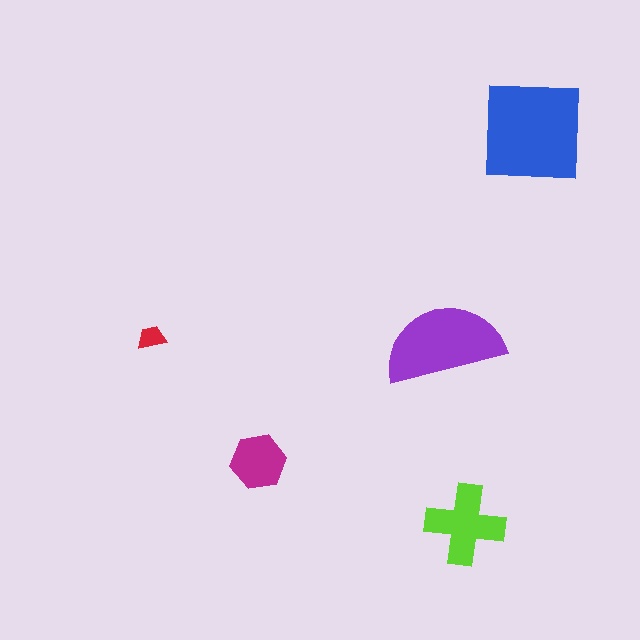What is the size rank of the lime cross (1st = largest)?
3rd.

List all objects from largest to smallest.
The blue square, the purple semicircle, the lime cross, the magenta hexagon, the red trapezoid.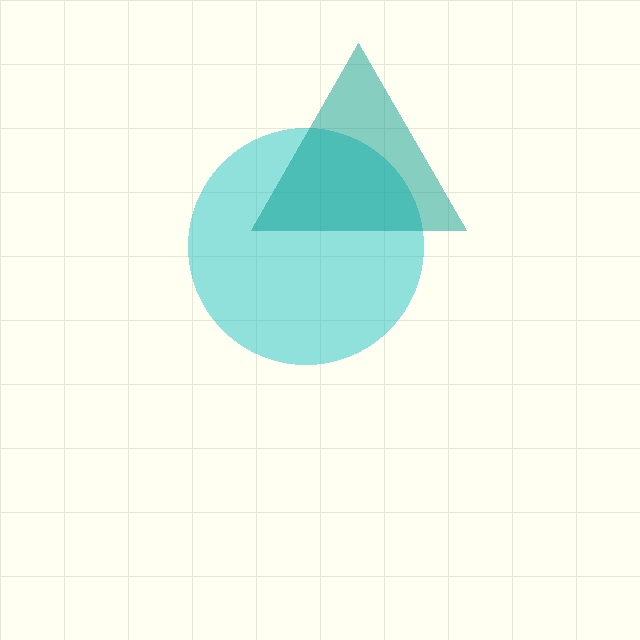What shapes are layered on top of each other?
The layered shapes are: a cyan circle, a teal triangle.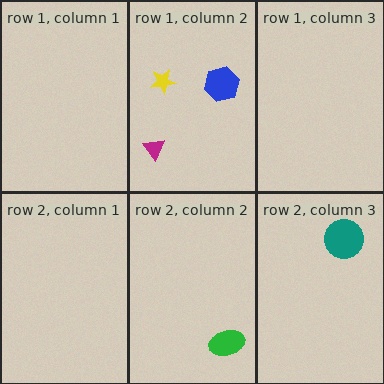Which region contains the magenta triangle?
The row 1, column 2 region.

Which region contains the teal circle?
The row 2, column 3 region.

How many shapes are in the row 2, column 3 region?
1.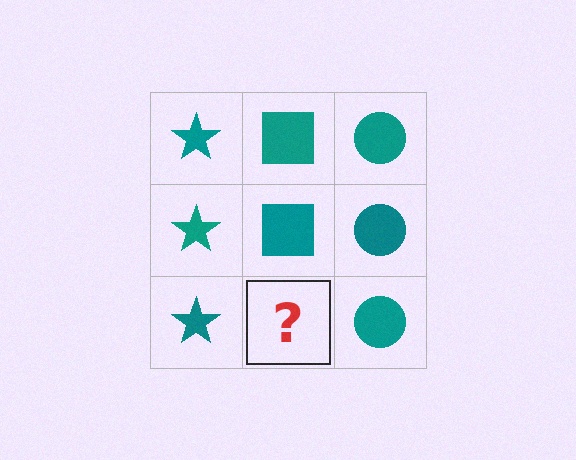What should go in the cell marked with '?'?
The missing cell should contain a teal square.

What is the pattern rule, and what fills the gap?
The rule is that each column has a consistent shape. The gap should be filled with a teal square.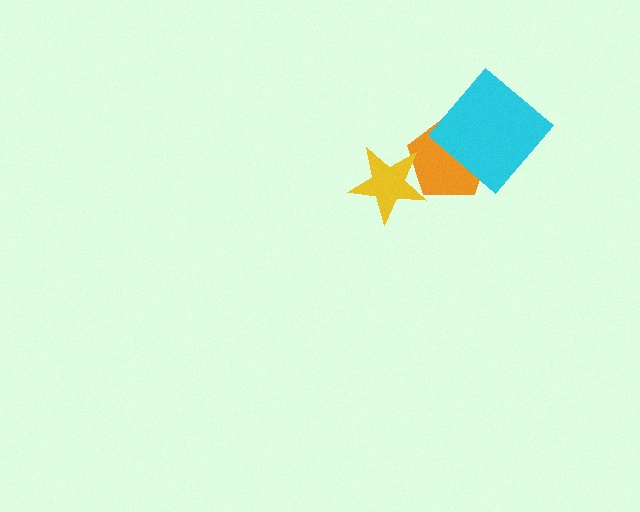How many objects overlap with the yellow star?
1 object overlaps with the yellow star.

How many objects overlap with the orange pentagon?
2 objects overlap with the orange pentagon.